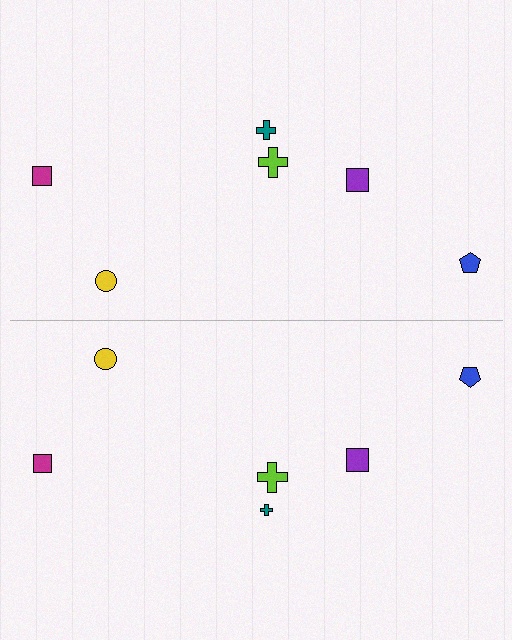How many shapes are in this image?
There are 12 shapes in this image.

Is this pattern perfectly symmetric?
No, the pattern is not perfectly symmetric. The teal cross on the bottom side has a different size than its mirror counterpart.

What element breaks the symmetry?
The teal cross on the bottom side has a different size than its mirror counterpart.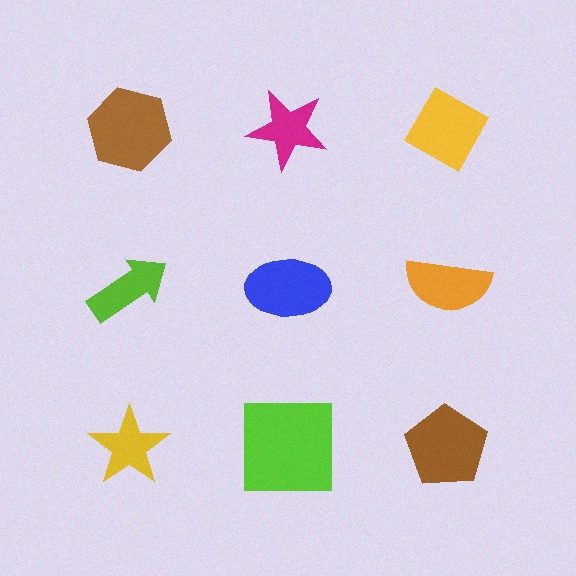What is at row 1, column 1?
A brown hexagon.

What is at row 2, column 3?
An orange semicircle.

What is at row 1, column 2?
A magenta star.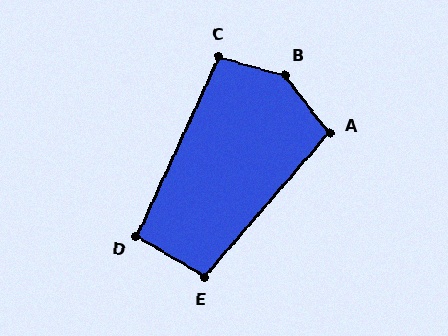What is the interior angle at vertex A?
Approximately 102 degrees (obtuse).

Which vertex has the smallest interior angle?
D, at approximately 96 degrees.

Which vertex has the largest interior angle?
B, at approximately 143 degrees.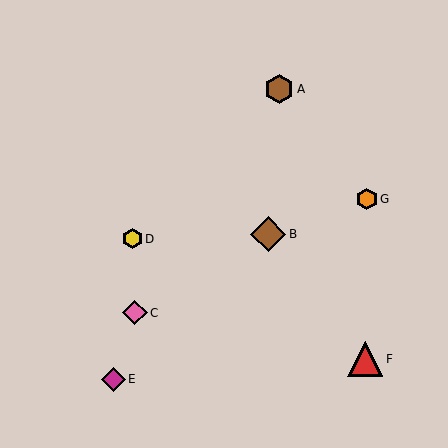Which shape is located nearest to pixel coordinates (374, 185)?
The orange hexagon (labeled G) at (367, 199) is nearest to that location.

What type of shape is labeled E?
Shape E is a magenta diamond.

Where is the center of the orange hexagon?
The center of the orange hexagon is at (367, 199).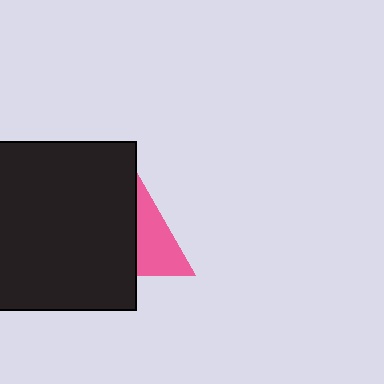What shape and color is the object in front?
The object in front is a black rectangle.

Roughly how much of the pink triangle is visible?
A small part of it is visible (roughly 41%).